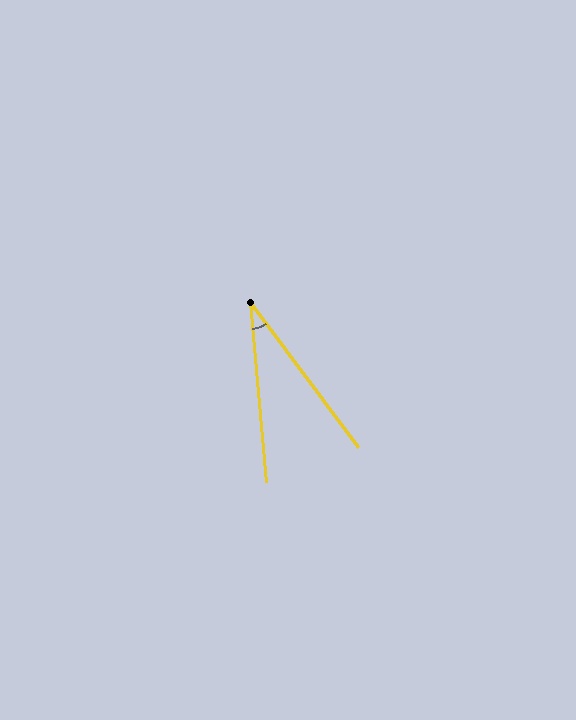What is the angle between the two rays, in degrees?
Approximately 32 degrees.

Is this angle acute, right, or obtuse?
It is acute.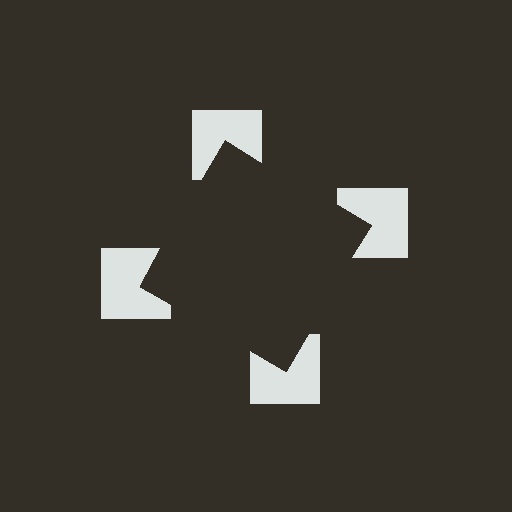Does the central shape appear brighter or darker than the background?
It typically appears slightly darker than the background, even though no actual brightness change is drawn.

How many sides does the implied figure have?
4 sides.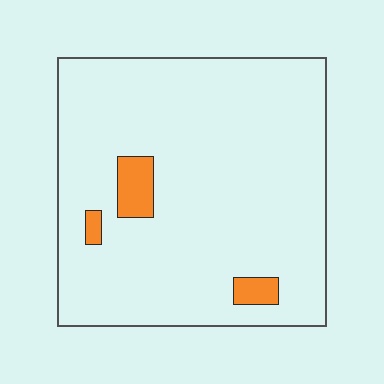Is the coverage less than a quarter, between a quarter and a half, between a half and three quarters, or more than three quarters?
Less than a quarter.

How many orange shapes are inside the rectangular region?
3.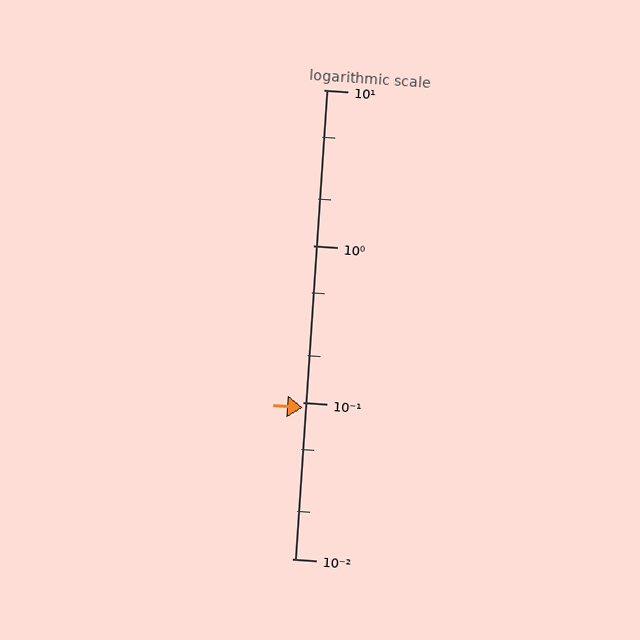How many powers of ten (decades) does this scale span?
The scale spans 3 decades, from 0.01 to 10.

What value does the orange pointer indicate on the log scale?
The pointer indicates approximately 0.093.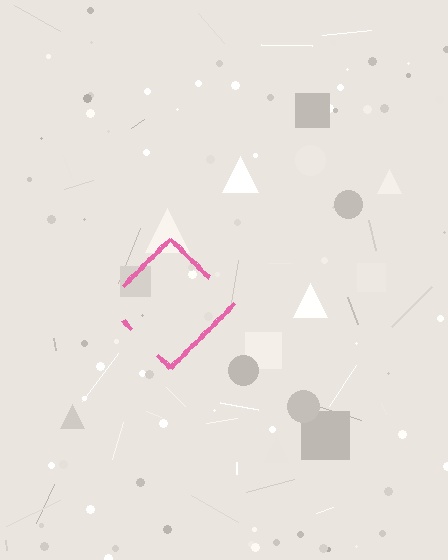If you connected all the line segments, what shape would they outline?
They would outline a diamond.